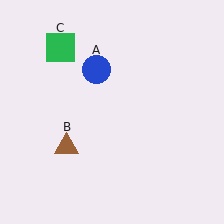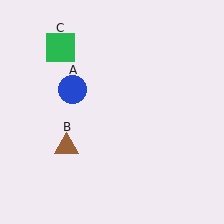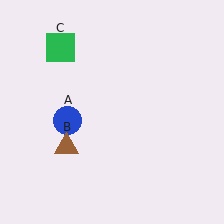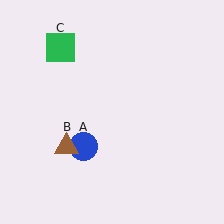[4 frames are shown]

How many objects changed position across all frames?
1 object changed position: blue circle (object A).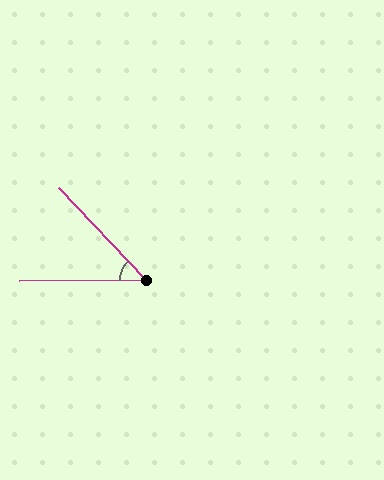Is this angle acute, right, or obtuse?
It is acute.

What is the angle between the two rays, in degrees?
Approximately 47 degrees.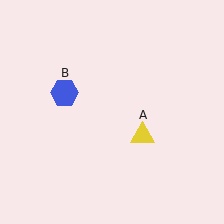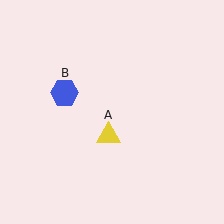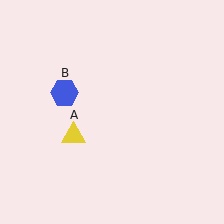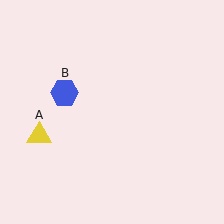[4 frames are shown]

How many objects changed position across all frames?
1 object changed position: yellow triangle (object A).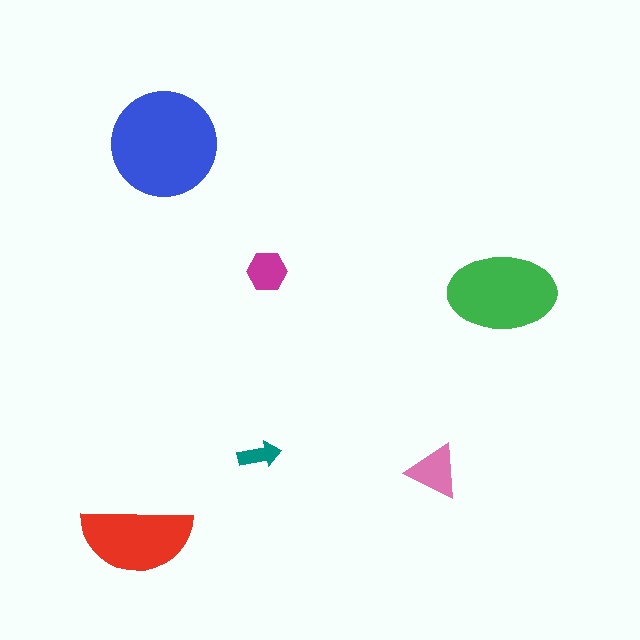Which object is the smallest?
The teal arrow.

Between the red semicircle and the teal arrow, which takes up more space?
The red semicircle.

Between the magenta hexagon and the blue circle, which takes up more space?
The blue circle.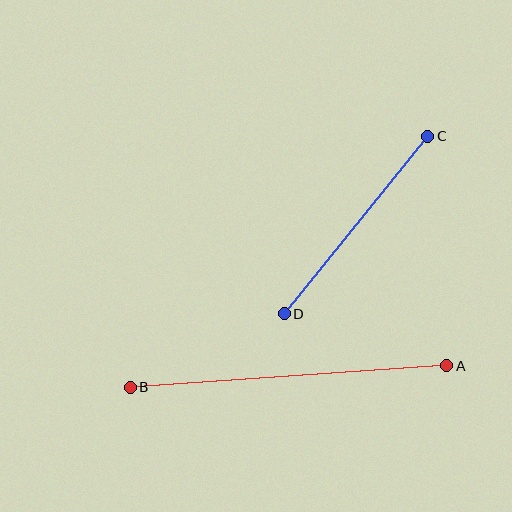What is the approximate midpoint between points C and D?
The midpoint is at approximately (356, 225) pixels.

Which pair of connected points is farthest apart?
Points A and B are farthest apart.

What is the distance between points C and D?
The distance is approximately 228 pixels.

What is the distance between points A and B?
The distance is approximately 317 pixels.